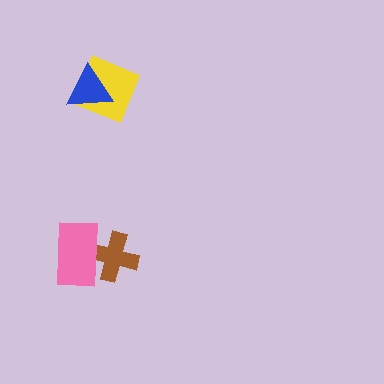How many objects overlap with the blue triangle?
1 object overlaps with the blue triangle.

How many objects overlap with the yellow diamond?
1 object overlaps with the yellow diamond.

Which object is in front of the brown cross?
The pink rectangle is in front of the brown cross.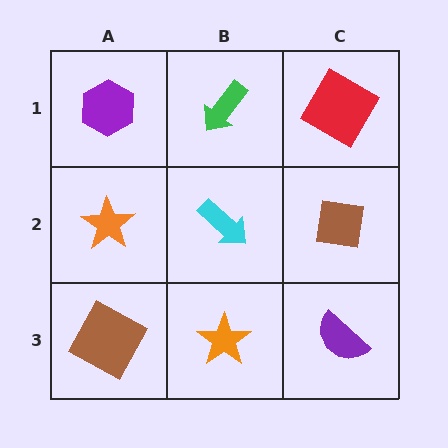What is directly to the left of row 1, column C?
A green arrow.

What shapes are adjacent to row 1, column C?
A brown square (row 2, column C), a green arrow (row 1, column B).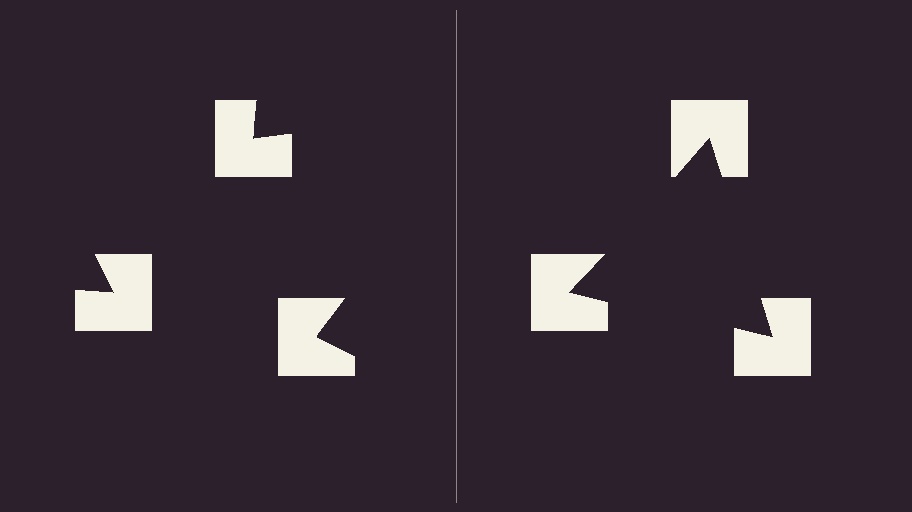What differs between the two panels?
The notched squares are positioned identically on both sides; only the wedge orientations differ. On the right they align to a triangle; on the left they are misaligned.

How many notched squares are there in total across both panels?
6 — 3 on each side.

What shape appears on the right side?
An illusory triangle.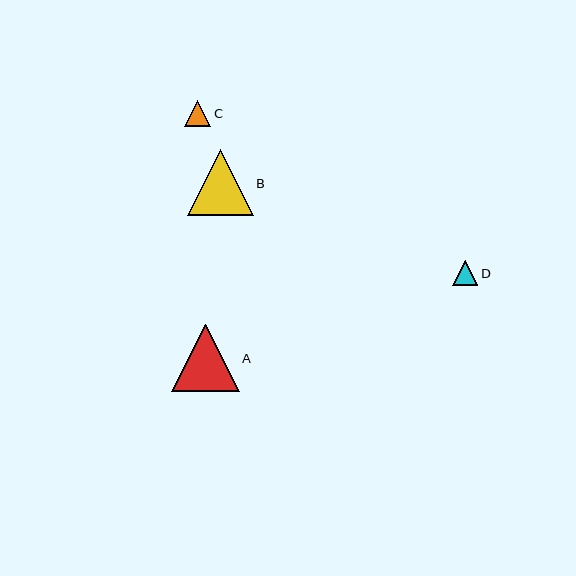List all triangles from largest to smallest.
From largest to smallest: A, B, C, D.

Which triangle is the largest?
Triangle A is the largest with a size of approximately 68 pixels.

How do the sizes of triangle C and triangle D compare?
Triangle C and triangle D are approximately the same size.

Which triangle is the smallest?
Triangle D is the smallest with a size of approximately 25 pixels.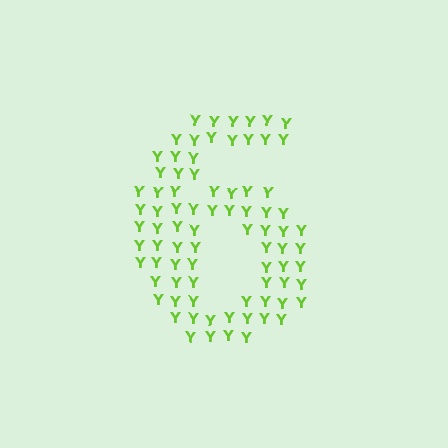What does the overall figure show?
The overall figure shows the digit 6.